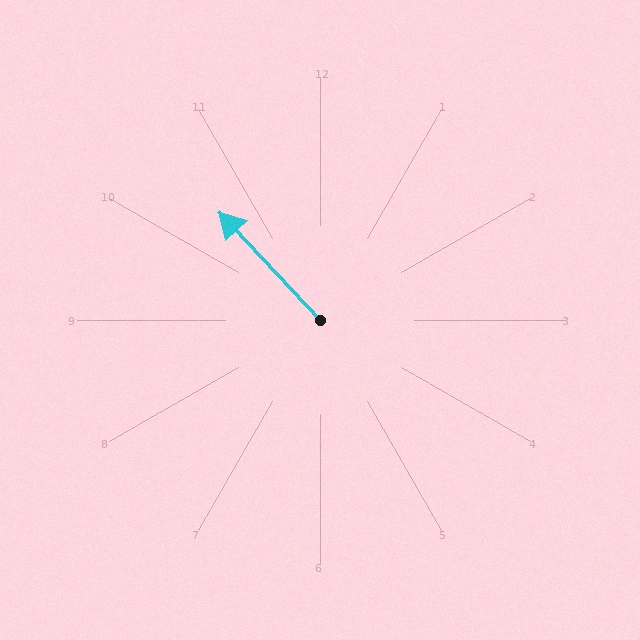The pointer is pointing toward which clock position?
Roughly 11 o'clock.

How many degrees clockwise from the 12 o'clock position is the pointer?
Approximately 317 degrees.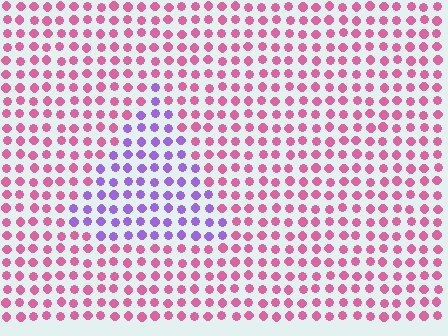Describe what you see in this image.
The image is filled with small pink elements in a uniform arrangement. A triangle-shaped region is visible where the elements are tinted to a slightly different hue, forming a subtle color boundary.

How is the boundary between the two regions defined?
The boundary is defined purely by a slight shift in hue (about 60 degrees). Spacing, size, and orientation are identical on both sides.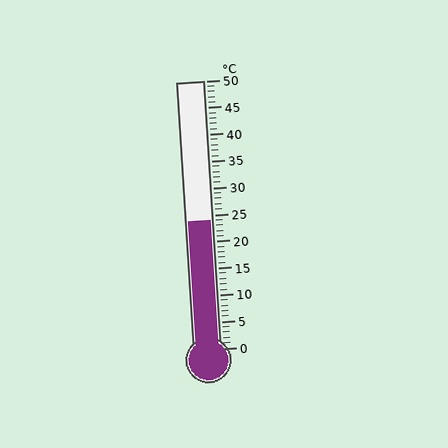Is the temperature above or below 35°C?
The temperature is below 35°C.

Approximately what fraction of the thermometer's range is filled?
The thermometer is filled to approximately 50% of its range.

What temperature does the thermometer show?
The thermometer shows approximately 24°C.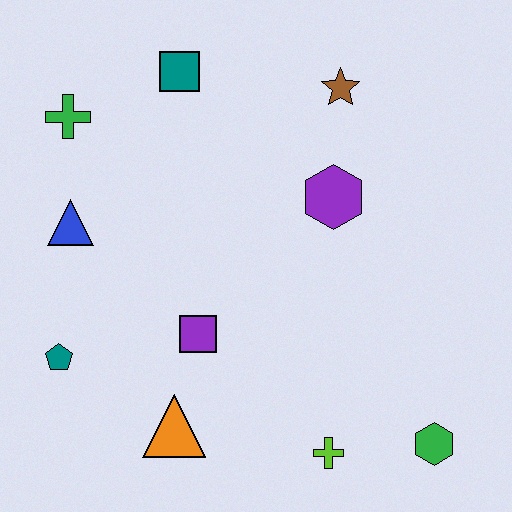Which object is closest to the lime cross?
The green hexagon is closest to the lime cross.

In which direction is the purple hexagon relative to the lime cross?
The purple hexagon is above the lime cross.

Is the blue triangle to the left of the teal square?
Yes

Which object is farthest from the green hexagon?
The green cross is farthest from the green hexagon.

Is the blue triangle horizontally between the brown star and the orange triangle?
No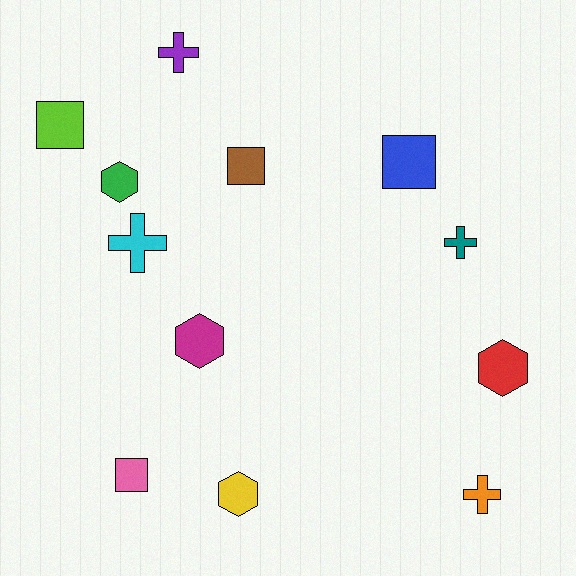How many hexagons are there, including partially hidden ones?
There are 4 hexagons.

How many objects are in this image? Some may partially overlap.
There are 12 objects.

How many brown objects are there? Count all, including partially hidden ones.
There is 1 brown object.